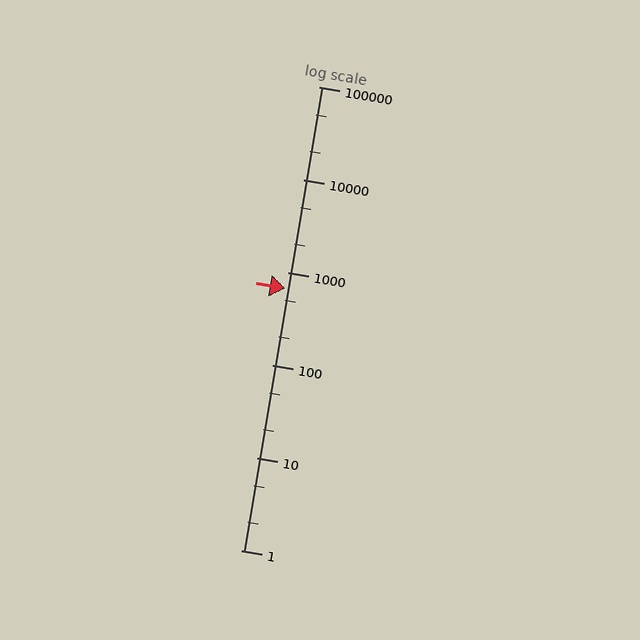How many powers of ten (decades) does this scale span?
The scale spans 5 decades, from 1 to 100000.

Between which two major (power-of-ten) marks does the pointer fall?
The pointer is between 100 and 1000.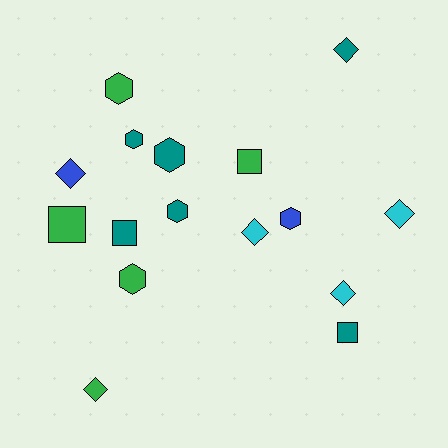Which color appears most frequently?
Teal, with 6 objects.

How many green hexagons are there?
There are 2 green hexagons.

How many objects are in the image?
There are 16 objects.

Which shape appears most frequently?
Hexagon, with 6 objects.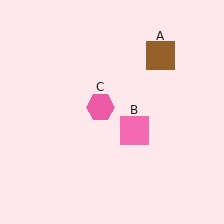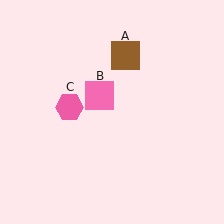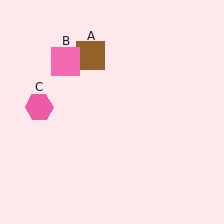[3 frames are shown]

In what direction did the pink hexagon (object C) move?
The pink hexagon (object C) moved left.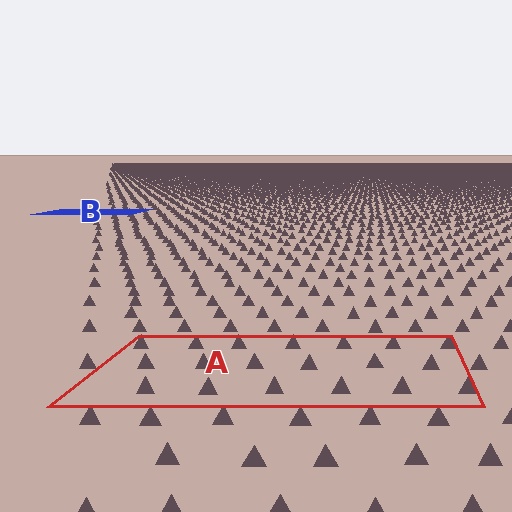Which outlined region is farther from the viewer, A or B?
Region B is farther from the viewer — the texture elements inside it appear smaller and more densely packed.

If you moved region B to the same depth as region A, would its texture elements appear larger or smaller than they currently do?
They would appear larger. At a closer depth, the same texture elements are projected at a bigger on-screen size.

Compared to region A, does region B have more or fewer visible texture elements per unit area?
Region B has more texture elements per unit area — they are packed more densely because it is farther away.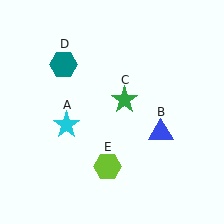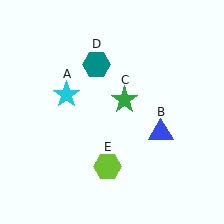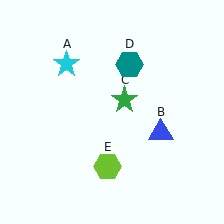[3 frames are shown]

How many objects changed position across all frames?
2 objects changed position: cyan star (object A), teal hexagon (object D).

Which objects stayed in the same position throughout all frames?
Blue triangle (object B) and green star (object C) and lime hexagon (object E) remained stationary.